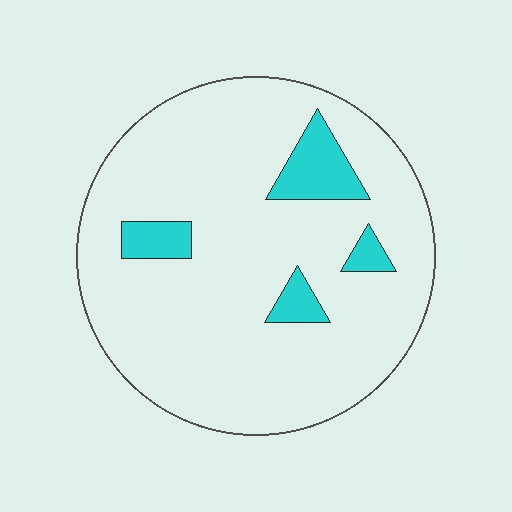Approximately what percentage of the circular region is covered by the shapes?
Approximately 10%.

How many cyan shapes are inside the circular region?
4.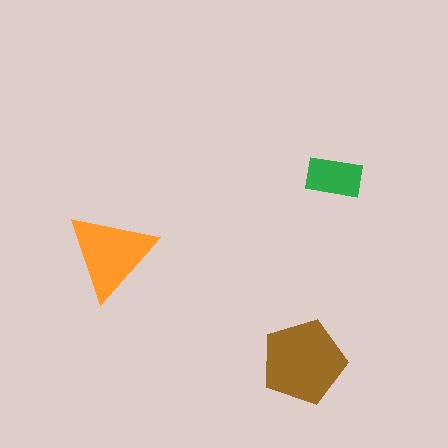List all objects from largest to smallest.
The brown pentagon, the orange triangle, the green rectangle.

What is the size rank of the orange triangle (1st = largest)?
2nd.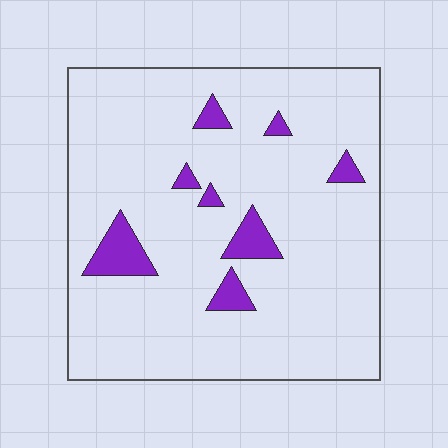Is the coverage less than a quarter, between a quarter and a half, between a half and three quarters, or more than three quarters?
Less than a quarter.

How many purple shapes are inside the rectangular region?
8.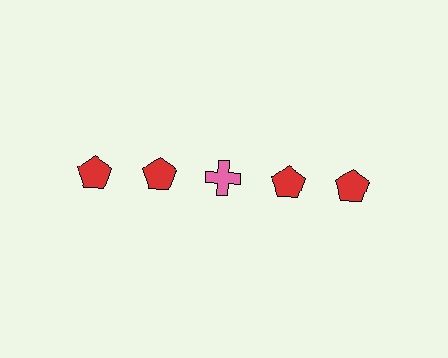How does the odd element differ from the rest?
It differs in both color (pink instead of red) and shape (cross instead of pentagon).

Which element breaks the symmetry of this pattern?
The pink cross in the top row, center column breaks the symmetry. All other shapes are red pentagons.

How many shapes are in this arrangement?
There are 5 shapes arranged in a grid pattern.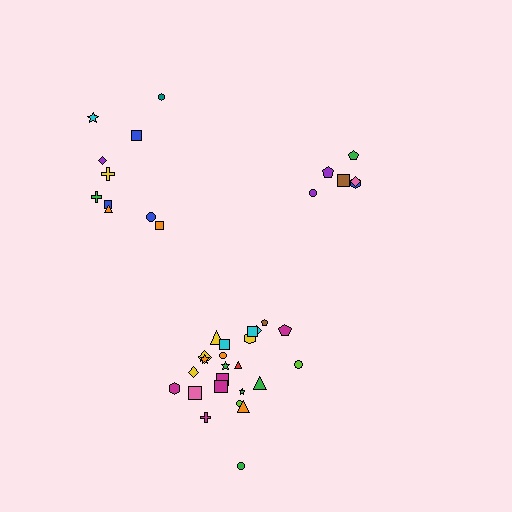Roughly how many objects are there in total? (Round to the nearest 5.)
Roughly 40 objects in total.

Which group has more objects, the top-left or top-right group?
The top-left group.